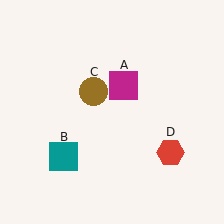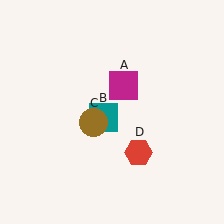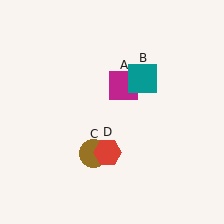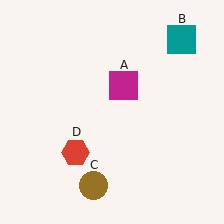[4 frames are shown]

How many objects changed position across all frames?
3 objects changed position: teal square (object B), brown circle (object C), red hexagon (object D).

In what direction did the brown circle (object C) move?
The brown circle (object C) moved down.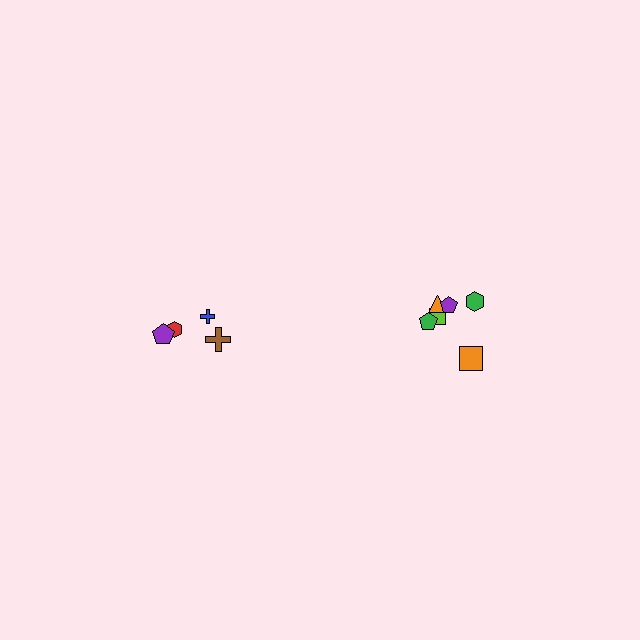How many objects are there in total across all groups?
There are 10 objects.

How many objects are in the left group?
There are 4 objects.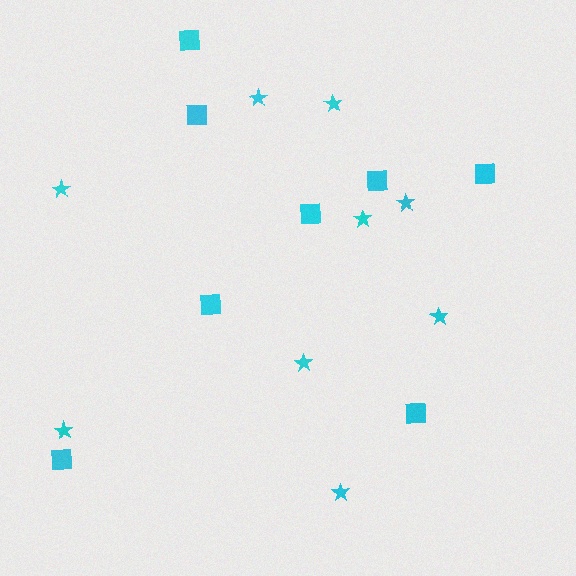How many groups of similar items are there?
There are 2 groups: one group of stars (9) and one group of squares (8).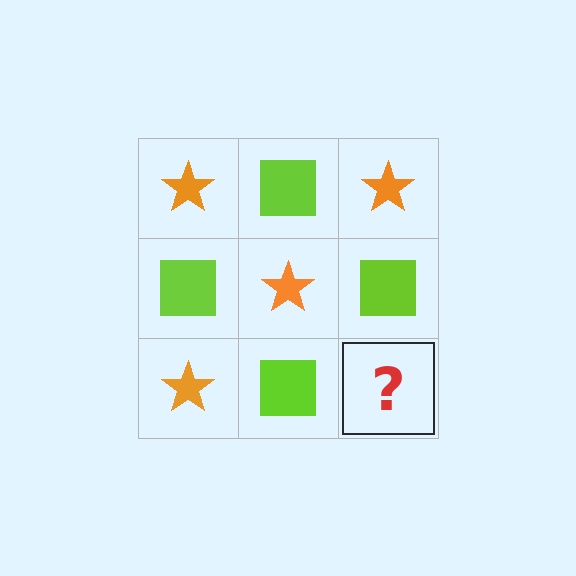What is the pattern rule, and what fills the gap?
The rule is that it alternates orange star and lime square in a checkerboard pattern. The gap should be filled with an orange star.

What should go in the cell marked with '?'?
The missing cell should contain an orange star.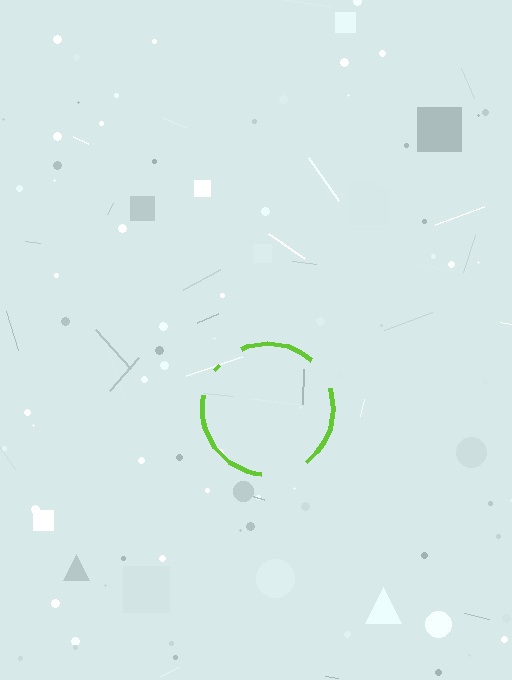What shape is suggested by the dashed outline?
The dashed outline suggests a circle.